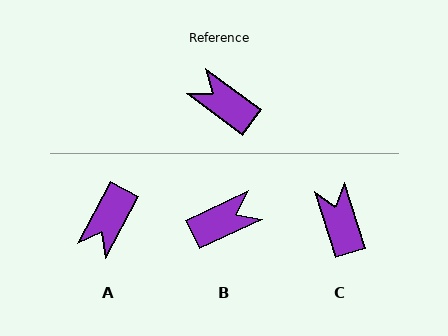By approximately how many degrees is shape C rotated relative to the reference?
Approximately 37 degrees clockwise.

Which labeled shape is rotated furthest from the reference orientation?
B, about 119 degrees away.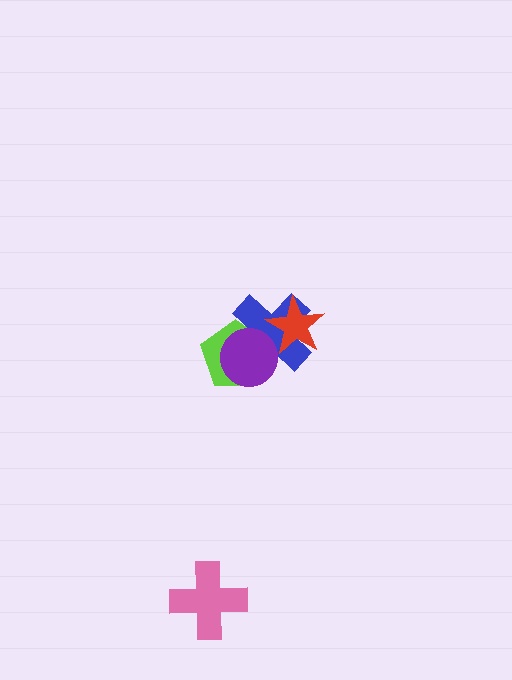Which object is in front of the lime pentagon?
The purple circle is in front of the lime pentagon.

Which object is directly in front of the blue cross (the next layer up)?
The red star is directly in front of the blue cross.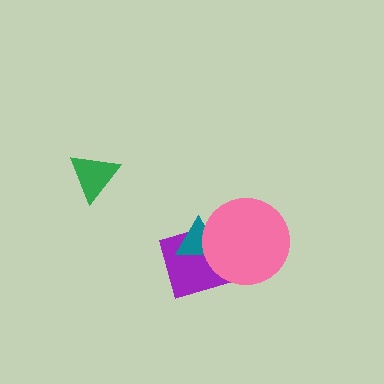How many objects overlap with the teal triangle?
2 objects overlap with the teal triangle.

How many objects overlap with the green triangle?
0 objects overlap with the green triangle.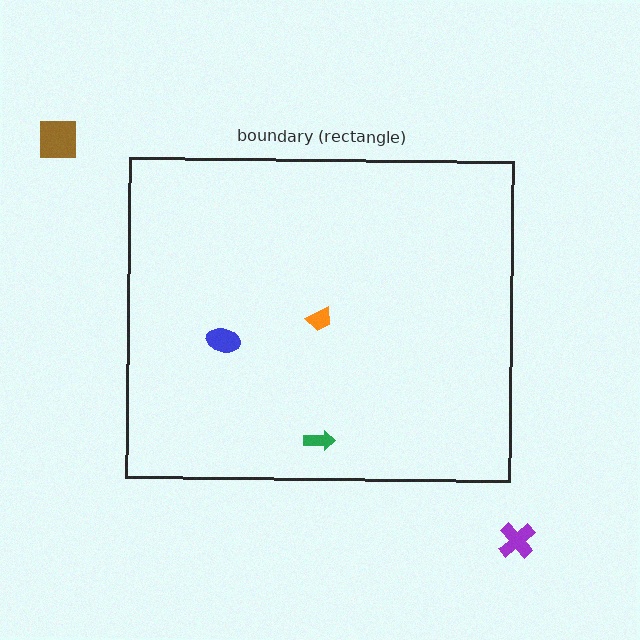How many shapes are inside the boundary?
3 inside, 2 outside.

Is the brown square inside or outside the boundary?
Outside.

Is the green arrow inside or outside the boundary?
Inside.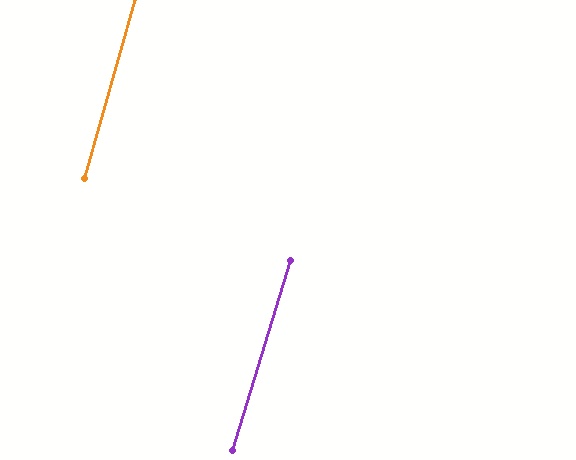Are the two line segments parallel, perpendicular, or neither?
Parallel — their directions differ by only 1.3°.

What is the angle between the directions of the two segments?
Approximately 1 degree.